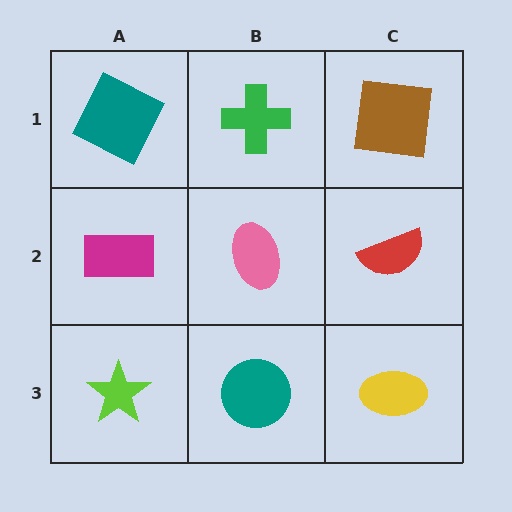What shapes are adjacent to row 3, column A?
A magenta rectangle (row 2, column A), a teal circle (row 3, column B).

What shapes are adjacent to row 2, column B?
A green cross (row 1, column B), a teal circle (row 3, column B), a magenta rectangle (row 2, column A), a red semicircle (row 2, column C).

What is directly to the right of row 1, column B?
A brown square.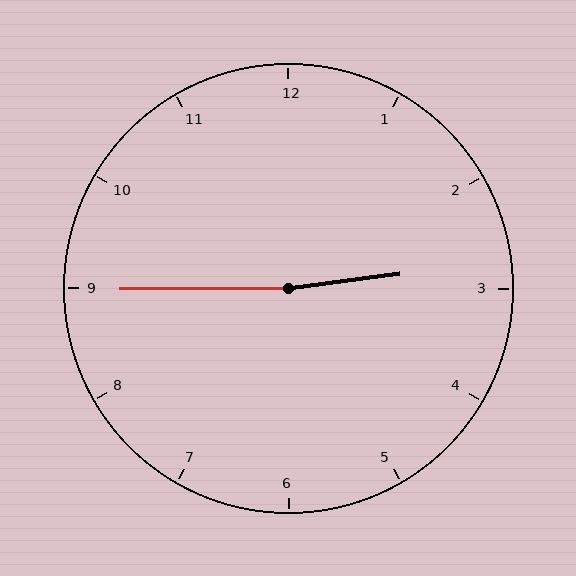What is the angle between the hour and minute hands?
Approximately 172 degrees.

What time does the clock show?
2:45.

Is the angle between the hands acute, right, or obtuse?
It is obtuse.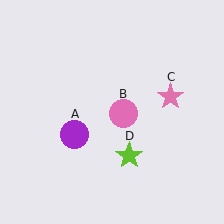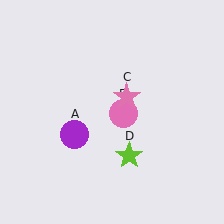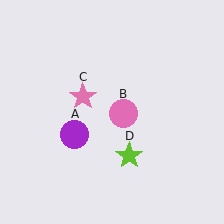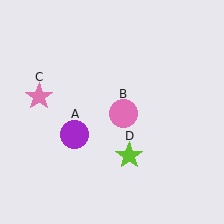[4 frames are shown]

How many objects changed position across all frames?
1 object changed position: pink star (object C).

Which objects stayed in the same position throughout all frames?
Purple circle (object A) and pink circle (object B) and lime star (object D) remained stationary.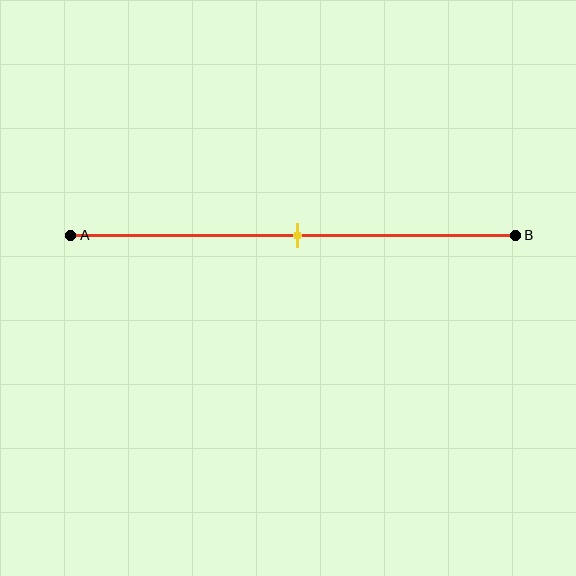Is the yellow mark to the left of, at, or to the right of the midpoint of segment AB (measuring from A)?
The yellow mark is approximately at the midpoint of segment AB.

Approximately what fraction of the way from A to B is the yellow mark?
The yellow mark is approximately 50% of the way from A to B.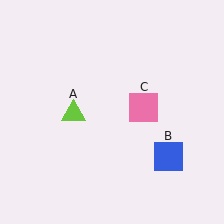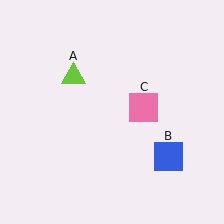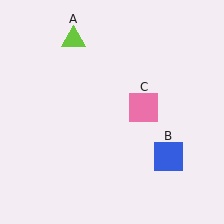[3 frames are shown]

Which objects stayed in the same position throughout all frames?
Blue square (object B) and pink square (object C) remained stationary.